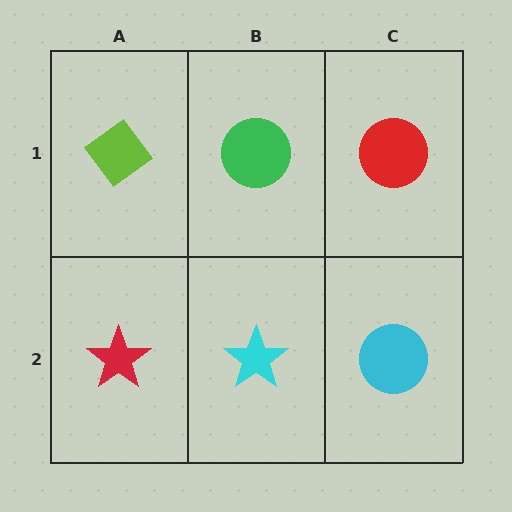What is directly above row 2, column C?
A red circle.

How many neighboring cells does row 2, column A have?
2.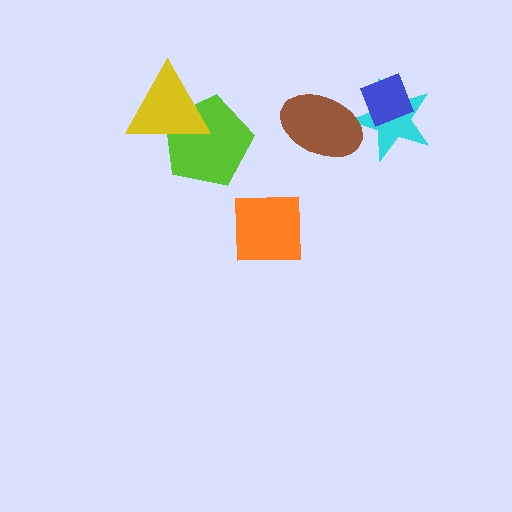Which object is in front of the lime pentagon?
The yellow triangle is in front of the lime pentagon.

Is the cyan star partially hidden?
Yes, it is partially covered by another shape.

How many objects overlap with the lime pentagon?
1 object overlaps with the lime pentagon.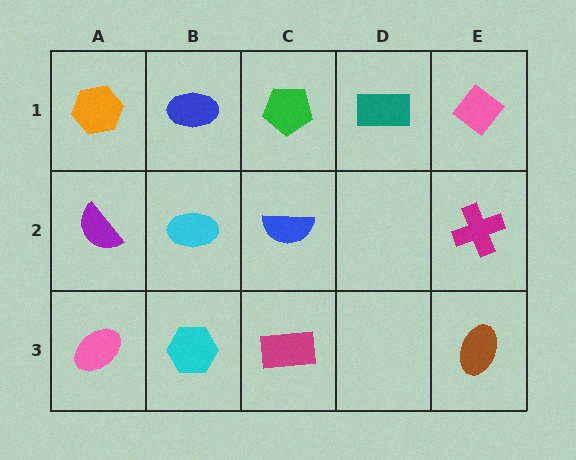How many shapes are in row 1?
5 shapes.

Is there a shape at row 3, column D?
No, that cell is empty.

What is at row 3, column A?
A pink ellipse.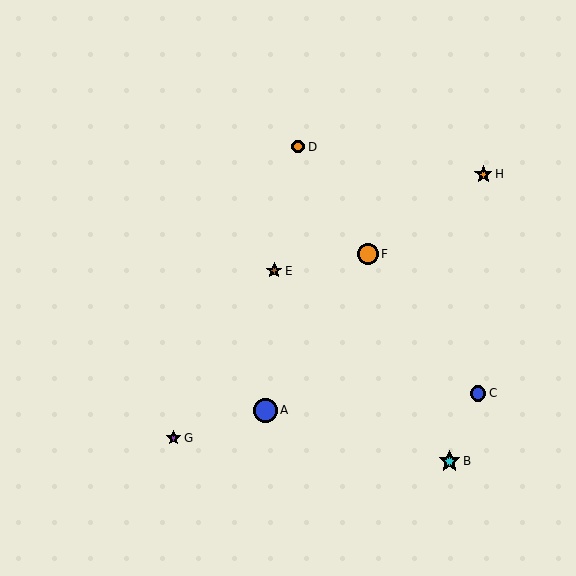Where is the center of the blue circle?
The center of the blue circle is at (478, 393).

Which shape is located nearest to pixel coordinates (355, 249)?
The orange circle (labeled F) at (368, 254) is nearest to that location.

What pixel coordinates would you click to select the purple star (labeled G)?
Click at (174, 438) to select the purple star G.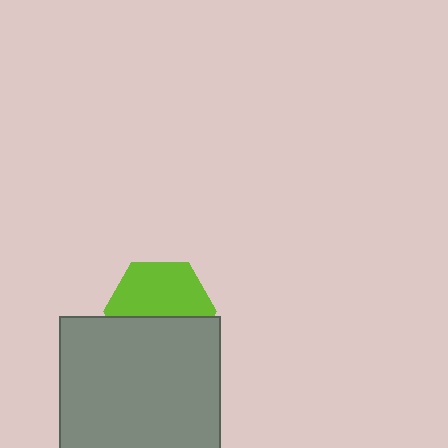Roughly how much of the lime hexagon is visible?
About half of it is visible (roughly 55%).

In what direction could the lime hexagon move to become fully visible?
The lime hexagon could move up. That would shift it out from behind the gray square entirely.